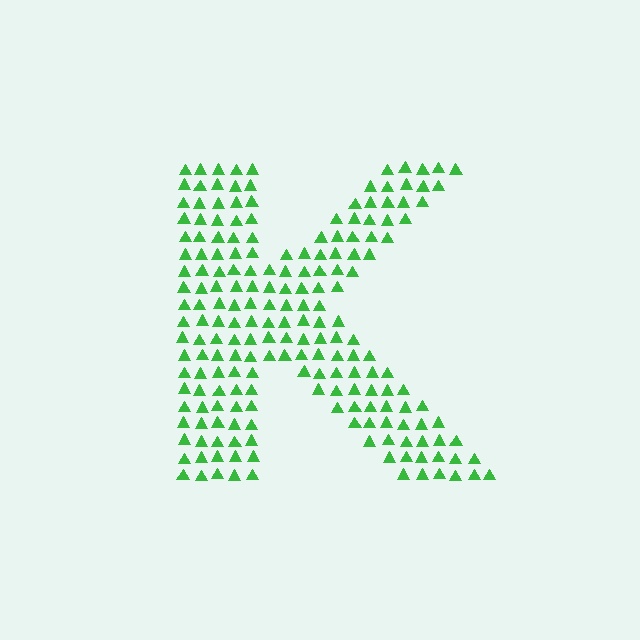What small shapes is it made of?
It is made of small triangles.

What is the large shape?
The large shape is the letter K.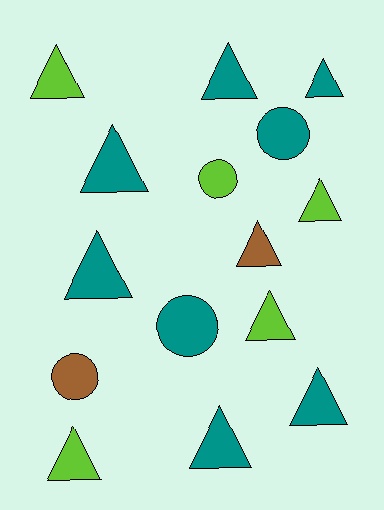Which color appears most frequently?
Teal, with 8 objects.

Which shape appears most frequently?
Triangle, with 11 objects.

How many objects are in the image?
There are 15 objects.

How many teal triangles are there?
There are 6 teal triangles.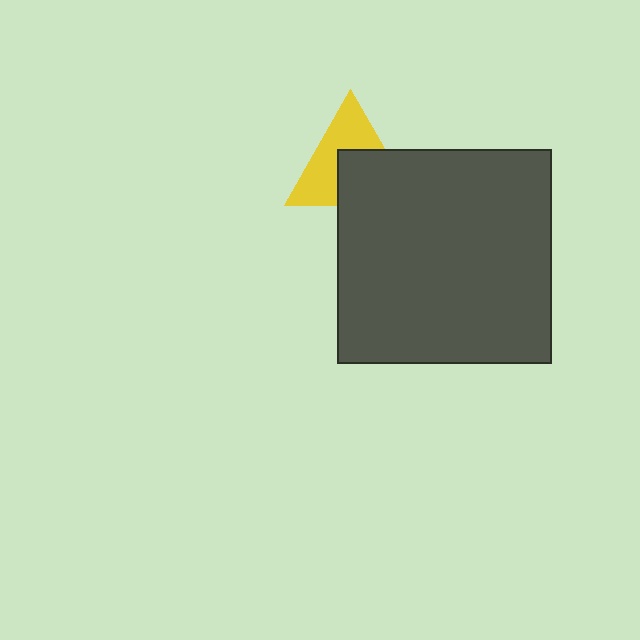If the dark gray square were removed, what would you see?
You would see the complete yellow triangle.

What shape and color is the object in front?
The object in front is a dark gray square.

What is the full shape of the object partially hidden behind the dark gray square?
The partially hidden object is a yellow triangle.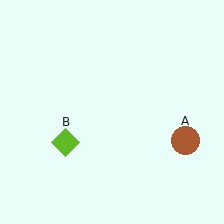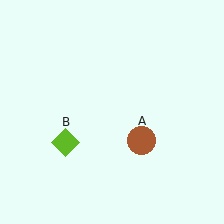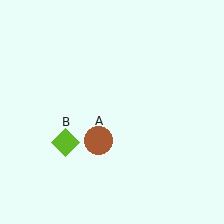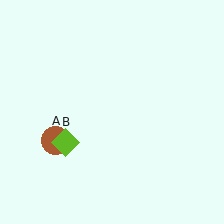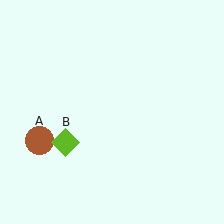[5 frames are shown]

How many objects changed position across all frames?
1 object changed position: brown circle (object A).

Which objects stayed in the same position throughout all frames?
Lime diamond (object B) remained stationary.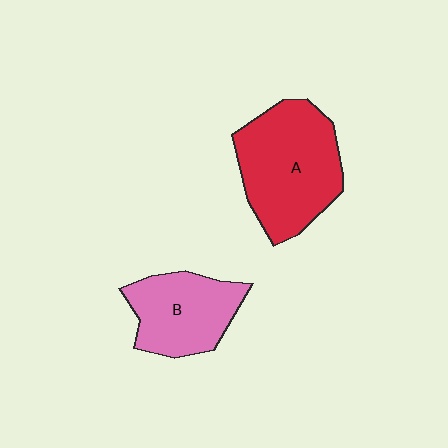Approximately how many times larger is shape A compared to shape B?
Approximately 1.4 times.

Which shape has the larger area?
Shape A (red).